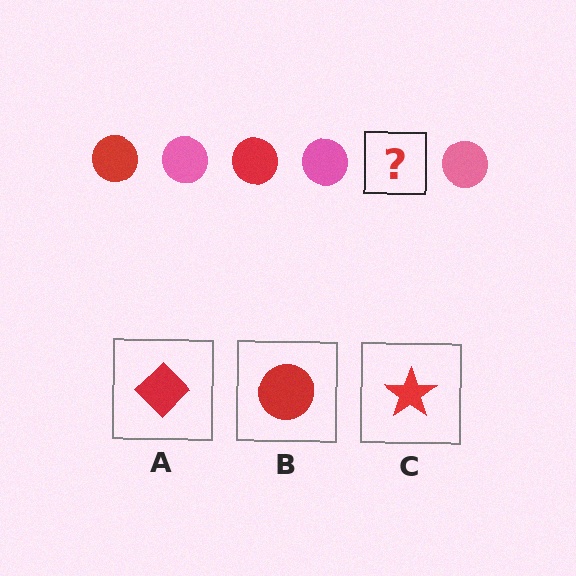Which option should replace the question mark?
Option B.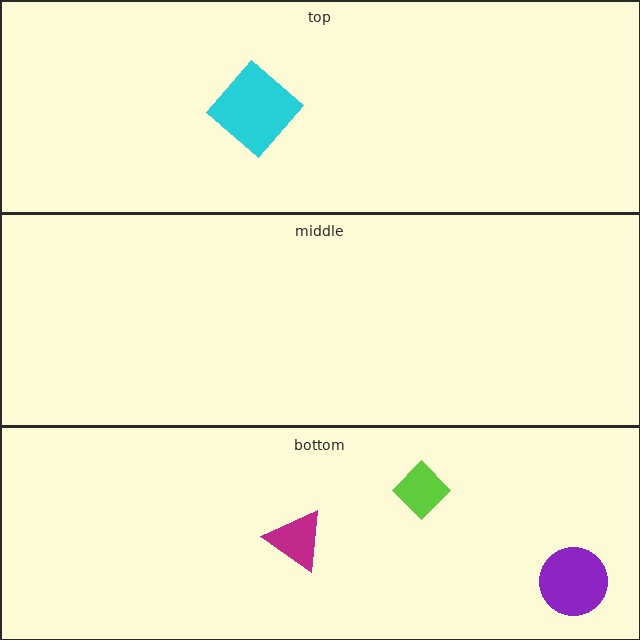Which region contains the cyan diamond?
The top region.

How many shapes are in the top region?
1.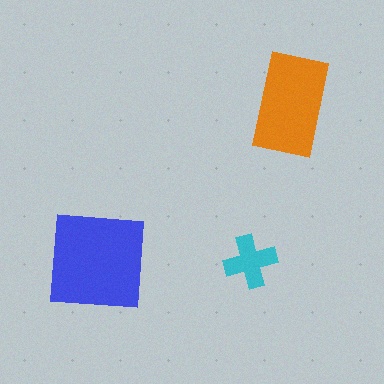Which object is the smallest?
The cyan cross.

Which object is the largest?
The blue square.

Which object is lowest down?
The cyan cross is bottommost.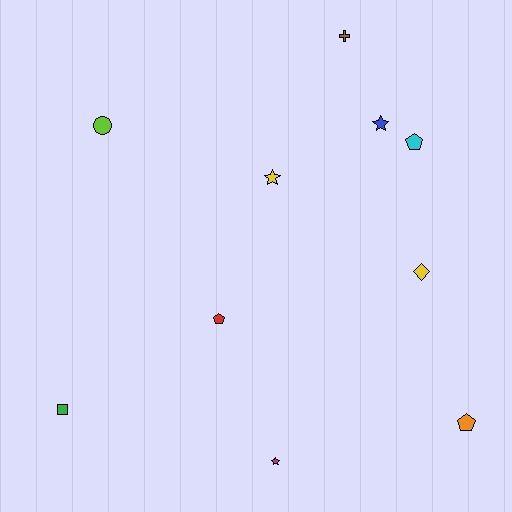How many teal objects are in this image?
There are no teal objects.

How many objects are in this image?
There are 10 objects.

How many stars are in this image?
There are 3 stars.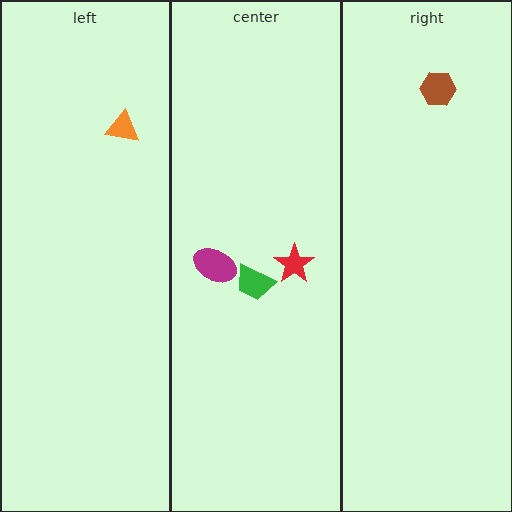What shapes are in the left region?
The orange triangle.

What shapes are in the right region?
The brown hexagon.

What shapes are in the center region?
The red star, the magenta ellipse, the green trapezoid.